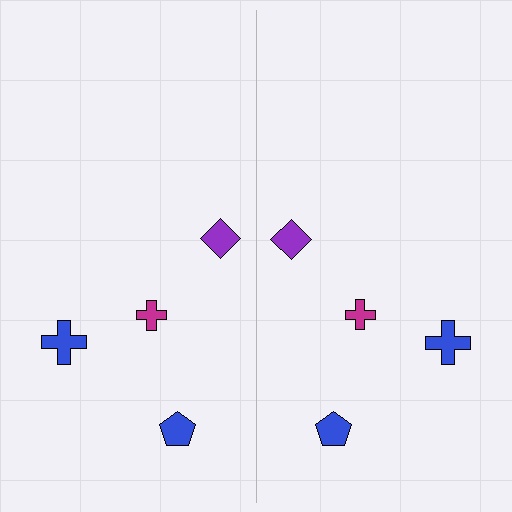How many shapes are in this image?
There are 8 shapes in this image.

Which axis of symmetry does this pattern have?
The pattern has a vertical axis of symmetry running through the center of the image.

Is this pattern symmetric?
Yes, this pattern has bilateral (reflection) symmetry.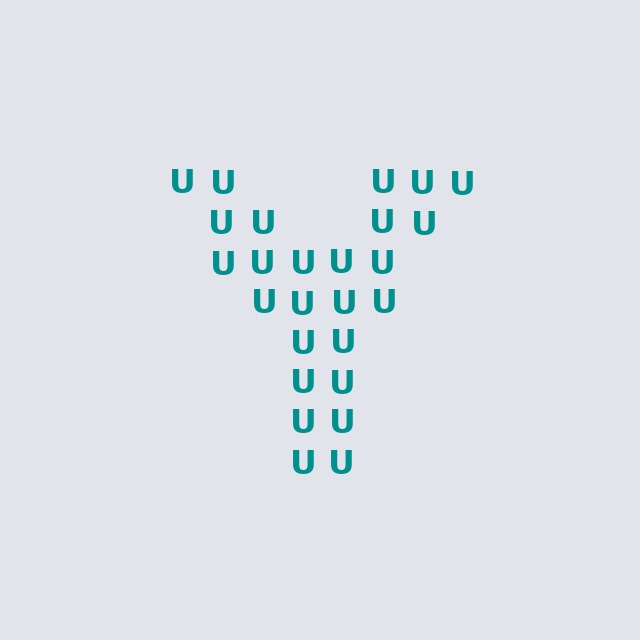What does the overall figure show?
The overall figure shows the letter Y.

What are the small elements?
The small elements are letter U's.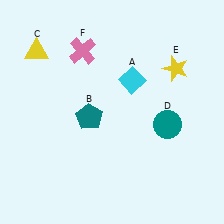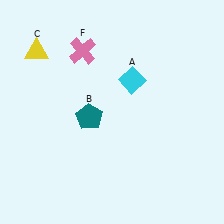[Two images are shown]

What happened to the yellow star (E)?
The yellow star (E) was removed in Image 2. It was in the top-right area of Image 1.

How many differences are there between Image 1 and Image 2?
There are 2 differences between the two images.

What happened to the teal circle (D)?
The teal circle (D) was removed in Image 2. It was in the bottom-right area of Image 1.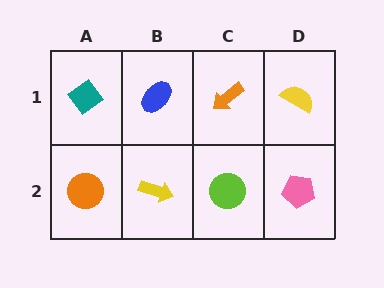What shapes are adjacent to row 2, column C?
An orange arrow (row 1, column C), a yellow arrow (row 2, column B), a pink pentagon (row 2, column D).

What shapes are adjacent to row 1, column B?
A yellow arrow (row 2, column B), a teal diamond (row 1, column A), an orange arrow (row 1, column C).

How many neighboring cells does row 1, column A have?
2.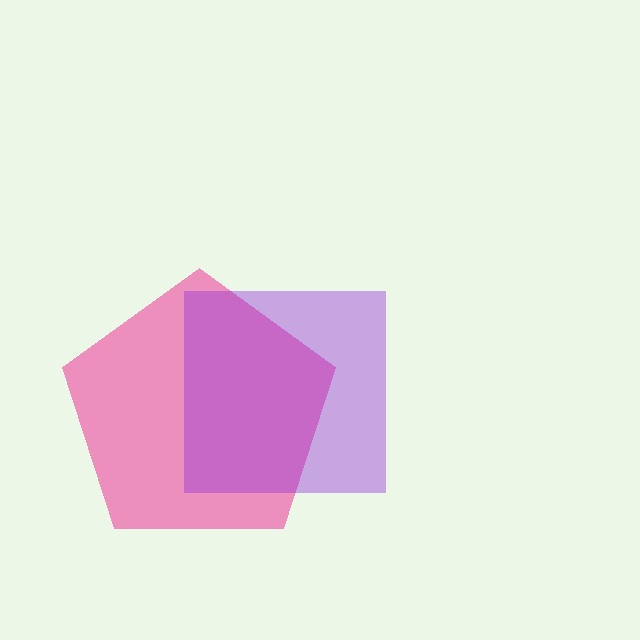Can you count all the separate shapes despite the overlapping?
Yes, there are 2 separate shapes.